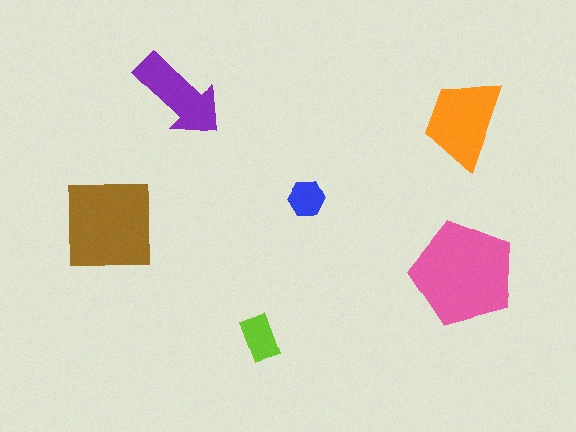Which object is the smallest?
The blue hexagon.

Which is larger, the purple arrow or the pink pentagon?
The pink pentagon.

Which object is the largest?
The pink pentagon.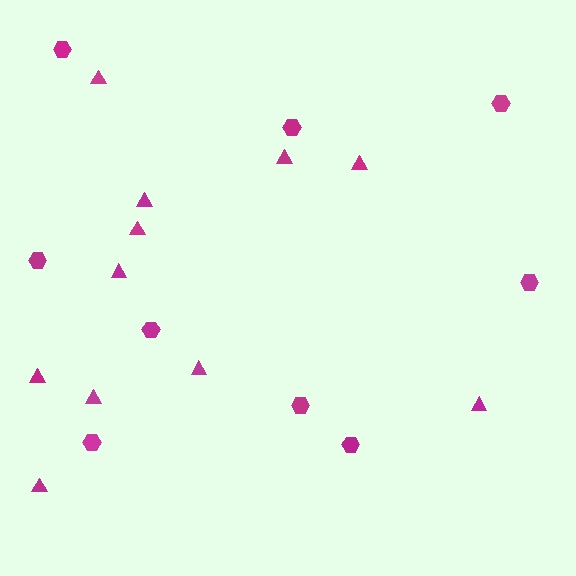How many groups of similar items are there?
There are 2 groups: one group of hexagons (9) and one group of triangles (11).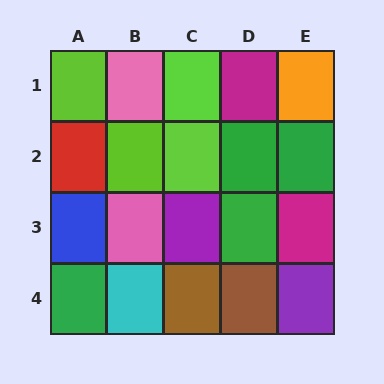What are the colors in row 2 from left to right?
Red, lime, lime, green, green.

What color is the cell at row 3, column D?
Green.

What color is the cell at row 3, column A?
Blue.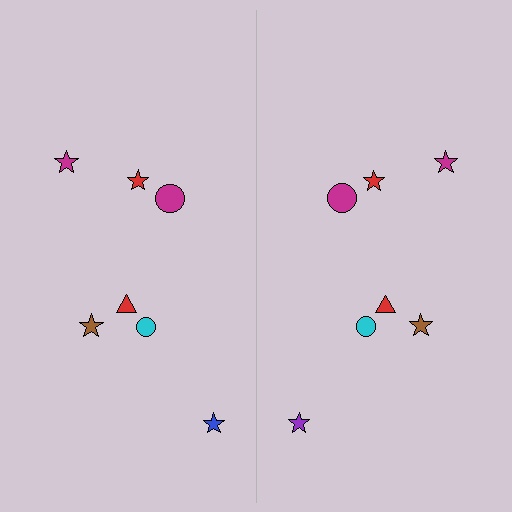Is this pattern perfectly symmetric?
No, the pattern is not perfectly symmetric. The purple star on the right side breaks the symmetry — its mirror counterpart is blue.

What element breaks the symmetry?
The purple star on the right side breaks the symmetry — its mirror counterpart is blue.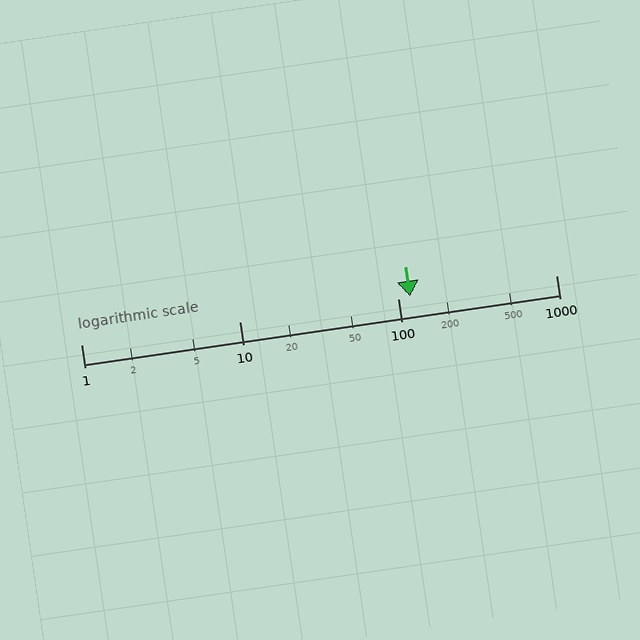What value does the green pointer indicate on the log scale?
The pointer indicates approximately 120.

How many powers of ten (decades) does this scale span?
The scale spans 3 decades, from 1 to 1000.